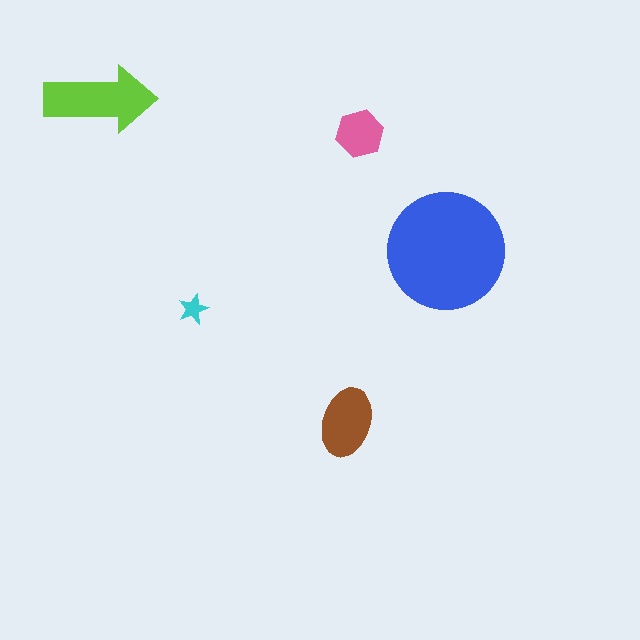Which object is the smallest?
The cyan star.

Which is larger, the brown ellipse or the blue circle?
The blue circle.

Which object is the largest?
The blue circle.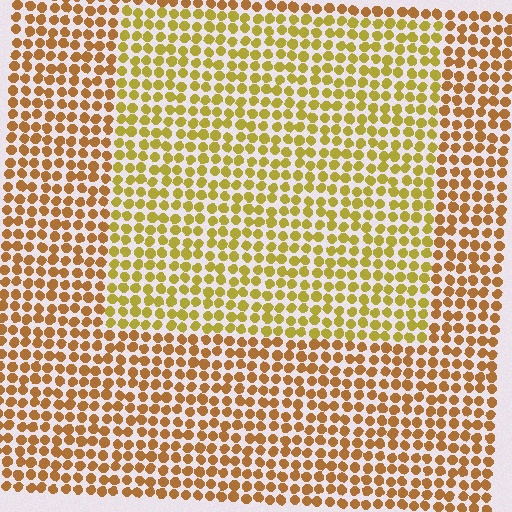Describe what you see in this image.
The image is filled with small brown elements in a uniform arrangement. A rectangle-shaped region is visible where the elements are tinted to a slightly different hue, forming a subtle color boundary.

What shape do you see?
I see a rectangle.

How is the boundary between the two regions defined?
The boundary is defined purely by a slight shift in hue (about 27 degrees). Spacing, size, and orientation are identical on both sides.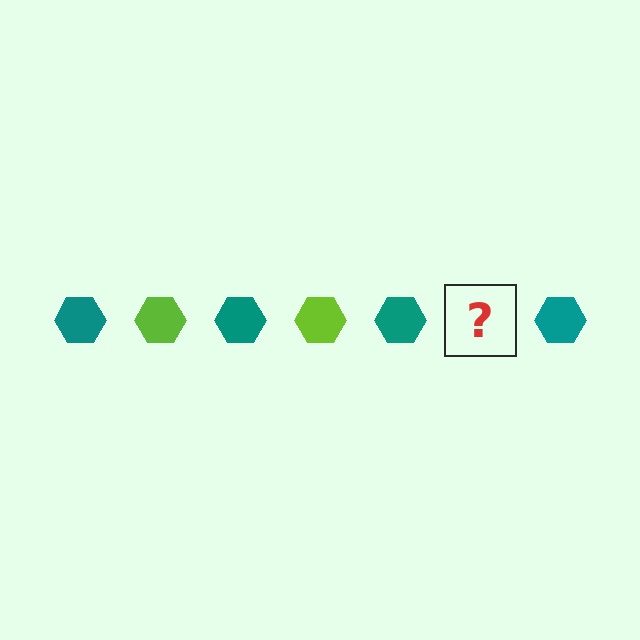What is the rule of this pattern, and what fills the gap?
The rule is that the pattern cycles through teal, lime hexagons. The gap should be filled with a lime hexagon.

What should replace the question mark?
The question mark should be replaced with a lime hexagon.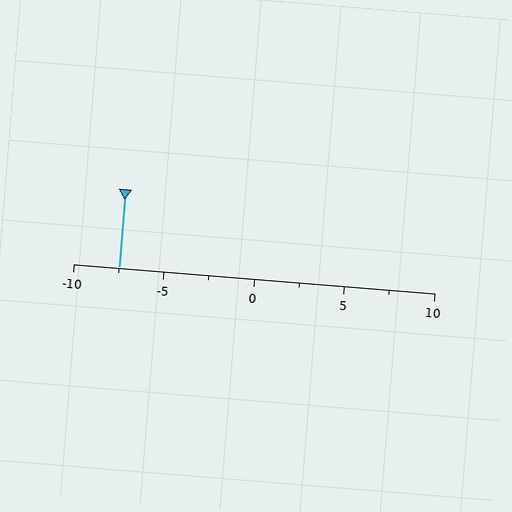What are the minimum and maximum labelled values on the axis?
The axis runs from -10 to 10.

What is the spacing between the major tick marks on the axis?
The major ticks are spaced 5 apart.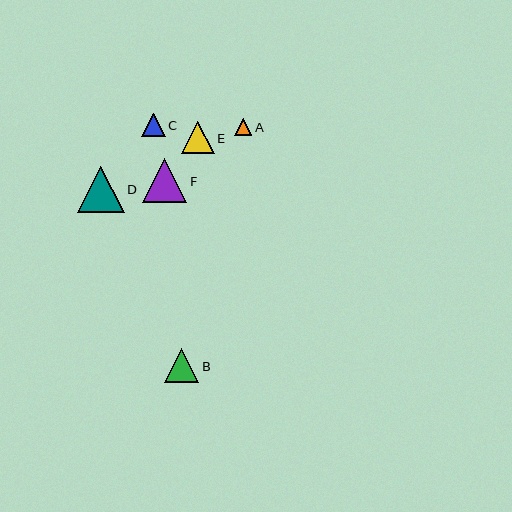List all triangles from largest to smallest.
From largest to smallest: D, F, B, E, C, A.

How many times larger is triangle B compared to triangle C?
Triangle B is approximately 1.5 times the size of triangle C.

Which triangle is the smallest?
Triangle A is the smallest with a size of approximately 17 pixels.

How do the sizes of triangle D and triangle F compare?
Triangle D and triangle F are approximately the same size.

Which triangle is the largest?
Triangle D is the largest with a size of approximately 46 pixels.